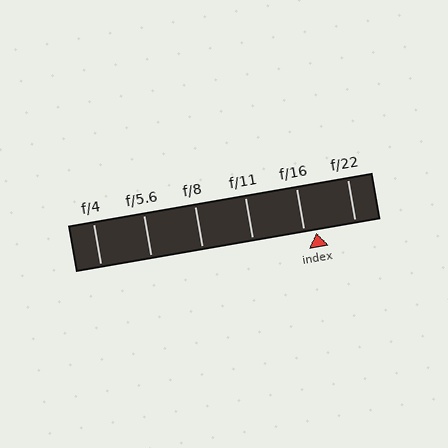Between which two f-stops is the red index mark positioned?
The index mark is between f/16 and f/22.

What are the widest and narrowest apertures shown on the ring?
The widest aperture shown is f/4 and the narrowest is f/22.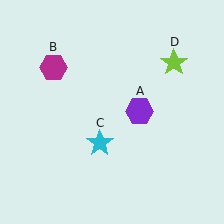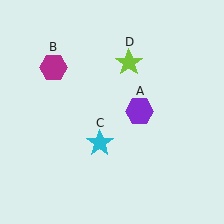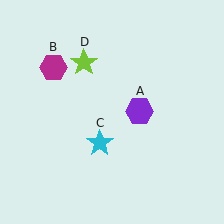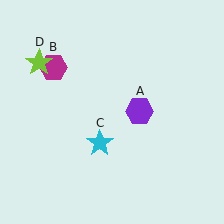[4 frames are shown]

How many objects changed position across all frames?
1 object changed position: lime star (object D).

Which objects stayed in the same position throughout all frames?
Purple hexagon (object A) and magenta hexagon (object B) and cyan star (object C) remained stationary.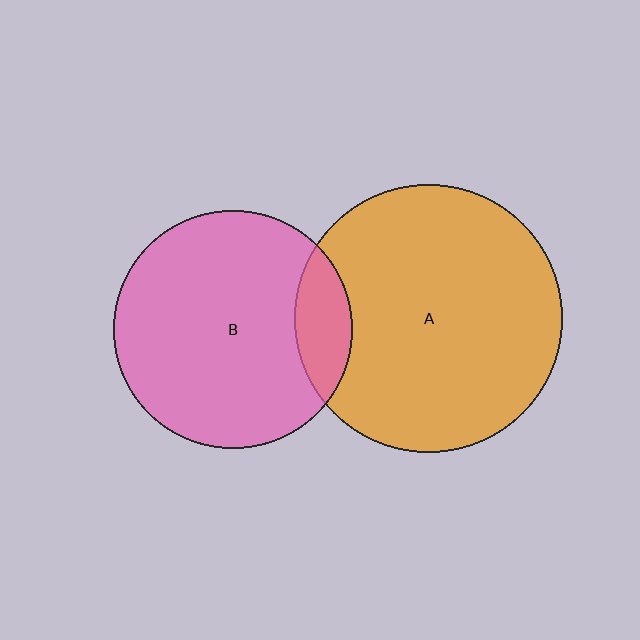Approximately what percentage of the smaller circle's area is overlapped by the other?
Approximately 15%.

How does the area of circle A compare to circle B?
Approximately 1.3 times.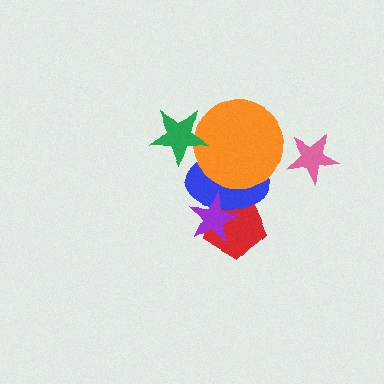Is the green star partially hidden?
No, no other shape covers it.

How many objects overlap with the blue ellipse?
3 objects overlap with the blue ellipse.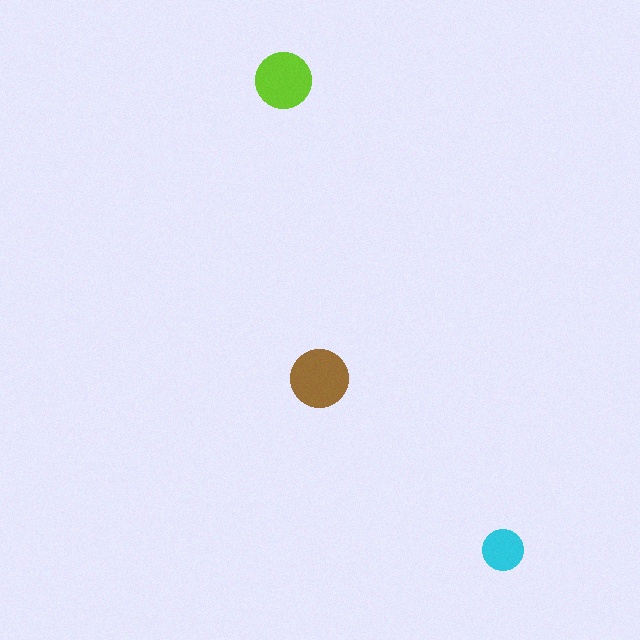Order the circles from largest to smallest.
the brown one, the lime one, the cyan one.